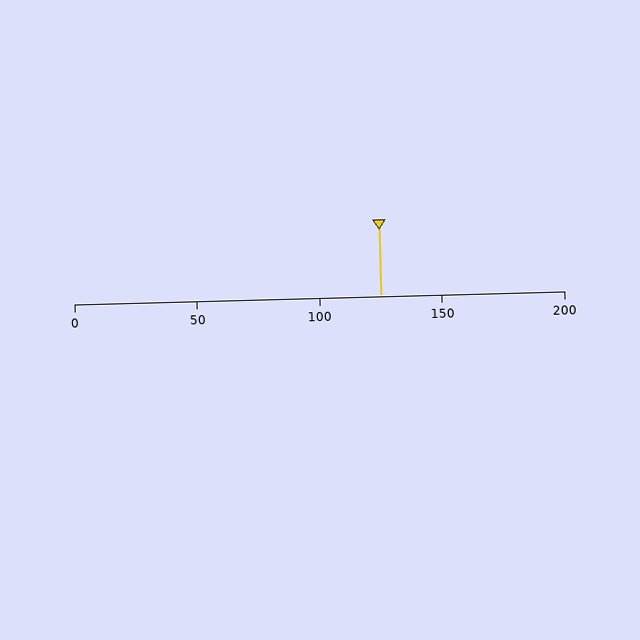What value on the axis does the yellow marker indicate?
The marker indicates approximately 125.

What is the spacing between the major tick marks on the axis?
The major ticks are spaced 50 apart.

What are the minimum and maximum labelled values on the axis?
The axis runs from 0 to 200.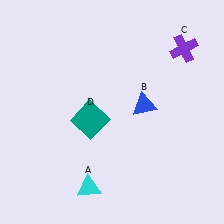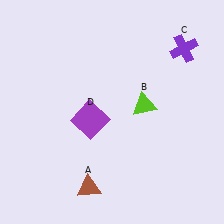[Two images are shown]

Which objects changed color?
A changed from cyan to brown. B changed from blue to lime. D changed from teal to purple.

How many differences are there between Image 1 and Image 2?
There are 3 differences between the two images.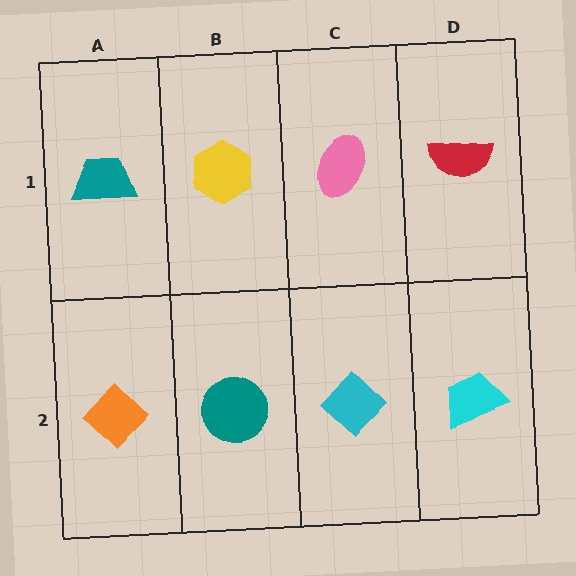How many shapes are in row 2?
4 shapes.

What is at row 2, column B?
A teal circle.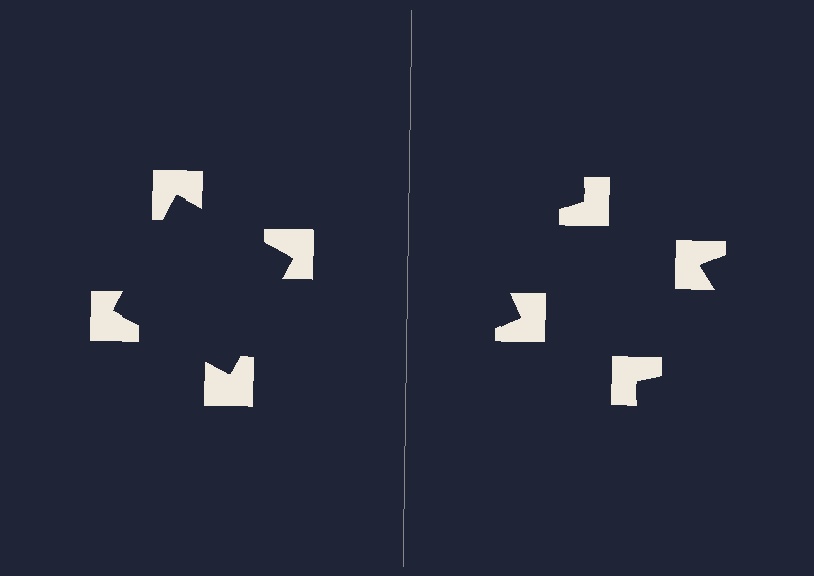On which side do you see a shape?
An illusory square appears on the left side. On the right side the wedge cuts are rotated, so no coherent shape forms.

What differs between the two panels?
The notched squares are positioned identically on both sides; only the wedge orientations differ. On the left they align to a square; on the right they are misaligned.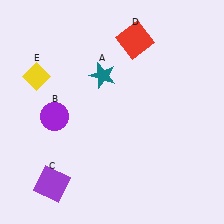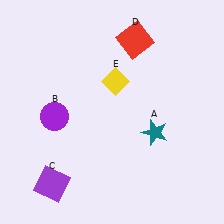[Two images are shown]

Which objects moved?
The objects that moved are: the teal star (A), the yellow diamond (E).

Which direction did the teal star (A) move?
The teal star (A) moved down.